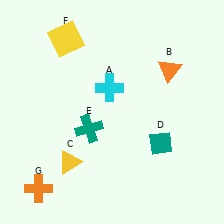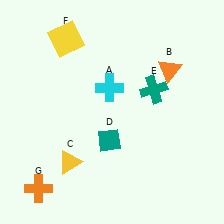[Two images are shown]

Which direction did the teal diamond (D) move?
The teal diamond (D) moved left.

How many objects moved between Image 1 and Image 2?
2 objects moved between the two images.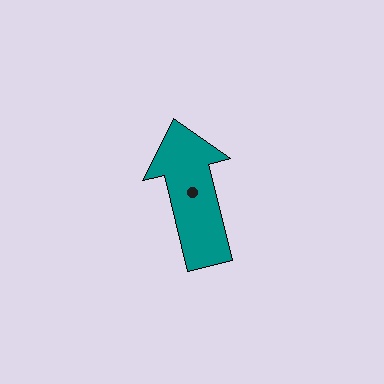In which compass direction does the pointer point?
North.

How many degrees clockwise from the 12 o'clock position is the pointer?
Approximately 346 degrees.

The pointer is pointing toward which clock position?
Roughly 12 o'clock.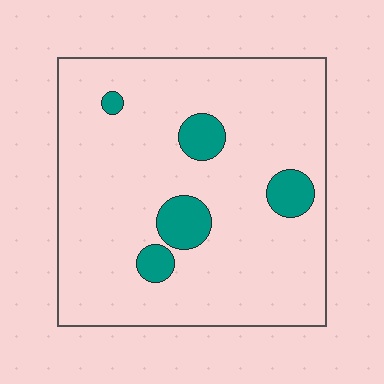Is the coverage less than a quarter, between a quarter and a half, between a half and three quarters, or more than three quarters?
Less than a quarter.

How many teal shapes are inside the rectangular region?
5.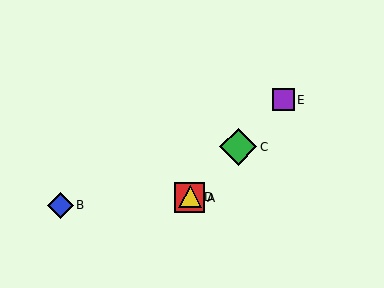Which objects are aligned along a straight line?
Objects A, C, D, E are aligned along a straight line.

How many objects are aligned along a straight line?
4 objects (A, C, D, E) are aligned along a straight line.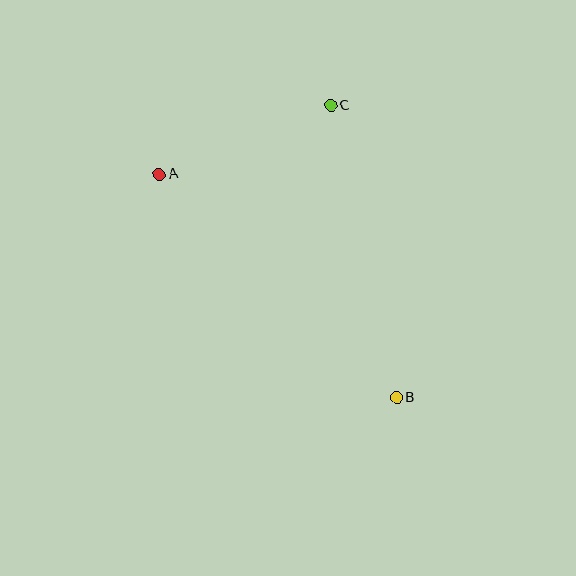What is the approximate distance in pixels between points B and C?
The distance between B and C is approximately 300 pixels.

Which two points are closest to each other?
Points A and C are closest to each other.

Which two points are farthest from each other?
Points A and B are farthest from each other.